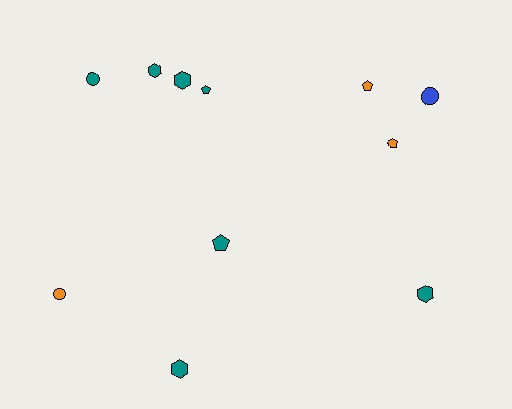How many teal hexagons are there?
There are 4 teal hexagons.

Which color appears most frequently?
Teal, with 7 objects.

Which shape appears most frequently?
Hexagon, with 4 objects.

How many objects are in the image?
There are 11 objects.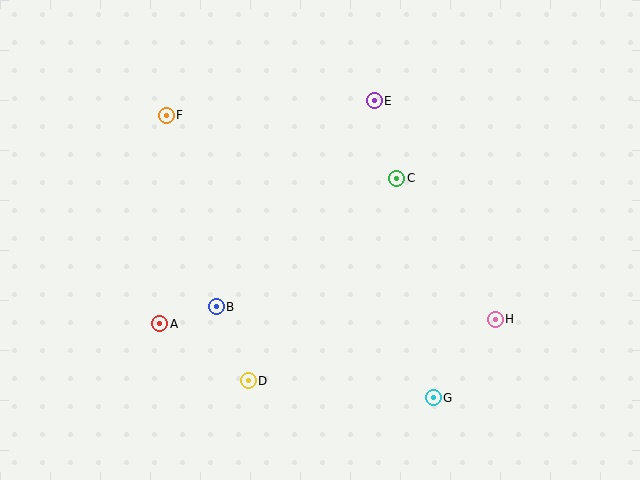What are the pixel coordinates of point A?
Point A is at (160, 324).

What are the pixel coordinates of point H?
Point H is at (495, 319).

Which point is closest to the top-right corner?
Point E is closest to the top-right corner.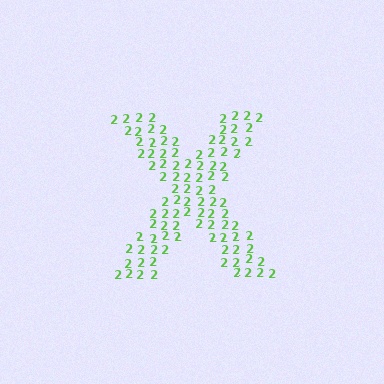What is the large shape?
The large shape is the letter X.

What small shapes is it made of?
It is made of small digit 2's.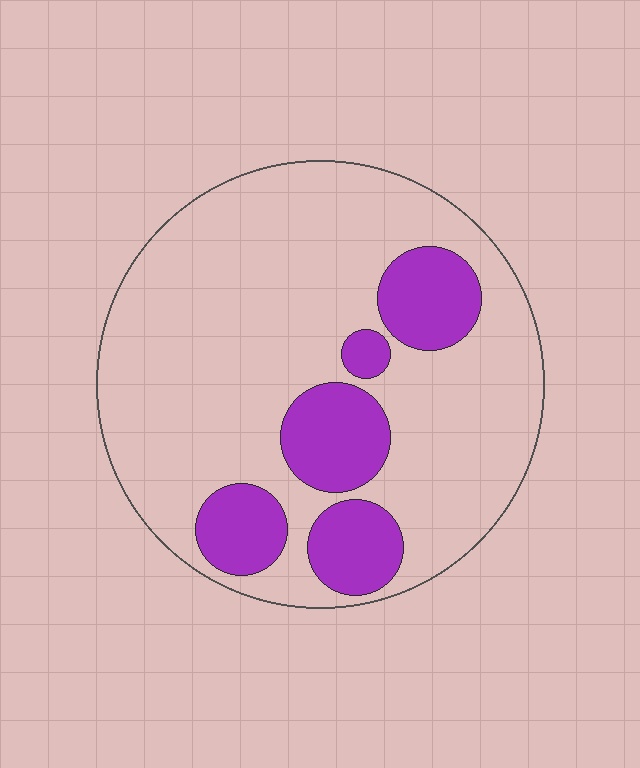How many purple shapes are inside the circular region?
5.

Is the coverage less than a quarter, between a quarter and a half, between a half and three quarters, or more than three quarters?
Less than a quarter.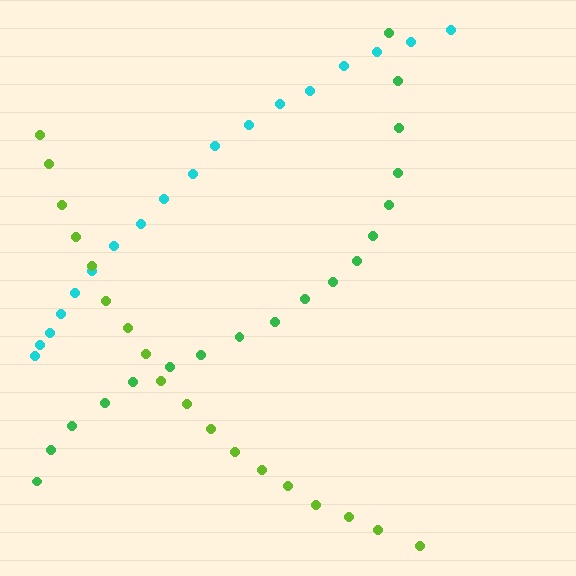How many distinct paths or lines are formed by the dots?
There are 3 distinct paths.